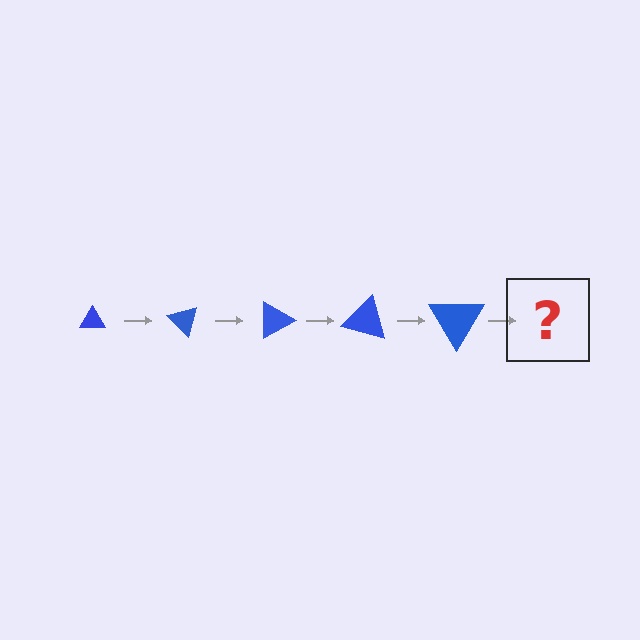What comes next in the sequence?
The next element should be a triangle, larger than the previous one and rotated 225 degrees from the start.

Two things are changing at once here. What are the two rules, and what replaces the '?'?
The two rules are that the triangle grows larger each step and it rotates 45 degrees each step. The '?' should be a triangle, larger than the previous one and rotated 225 degrees from the start.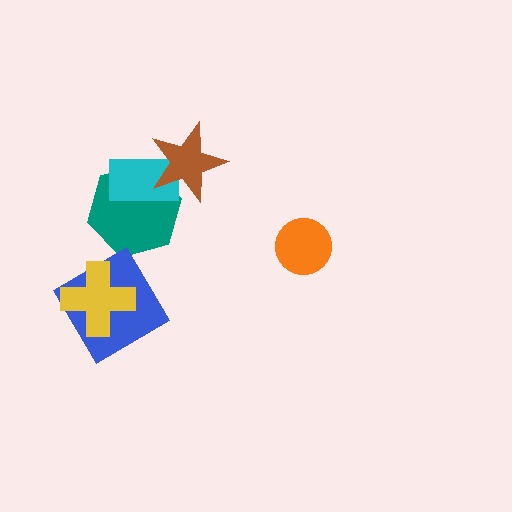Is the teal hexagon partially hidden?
Yes, it is partially covered by another shape.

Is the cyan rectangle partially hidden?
Yes, it is partially covered by another shape.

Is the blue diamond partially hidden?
Yes, it is partially covered by another shape.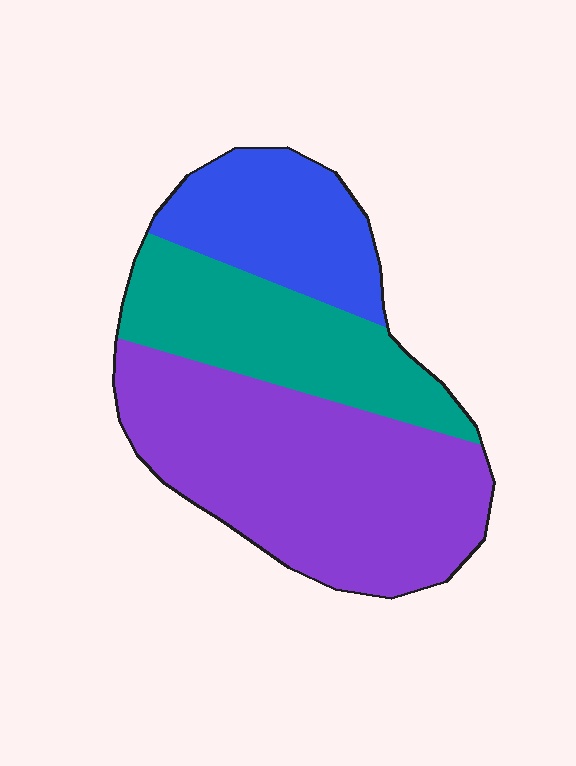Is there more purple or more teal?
Purple.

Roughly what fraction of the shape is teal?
Teal takes up about one quarter (1/4) of the shape.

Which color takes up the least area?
Blue, at roughly 20%.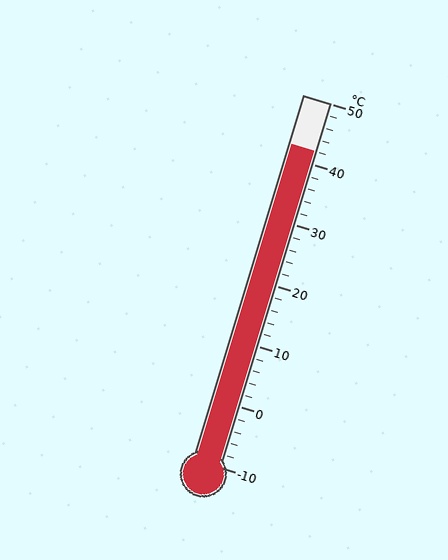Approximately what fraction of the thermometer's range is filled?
The thermometer is filled to approximately 85% of its range.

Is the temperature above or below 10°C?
The temperature is above 10°C.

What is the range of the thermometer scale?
The thermometer scale ranges from -10°C to 50°C.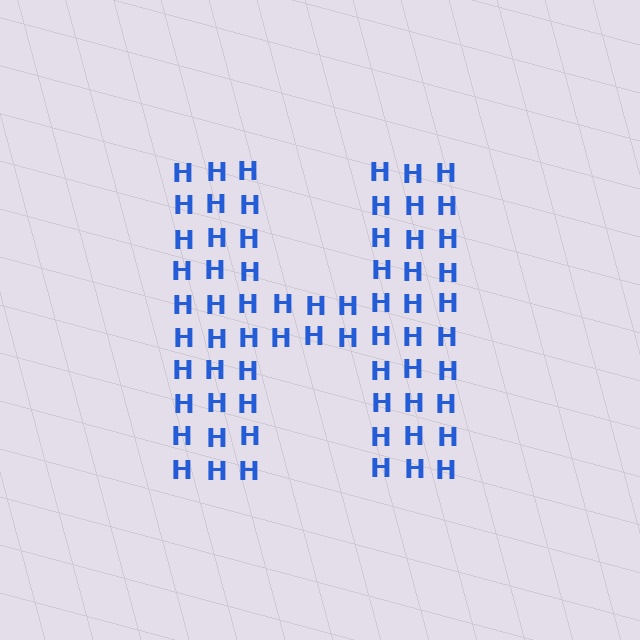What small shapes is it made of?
It is made of small letter H's.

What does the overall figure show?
The overall figure shows the letter H.